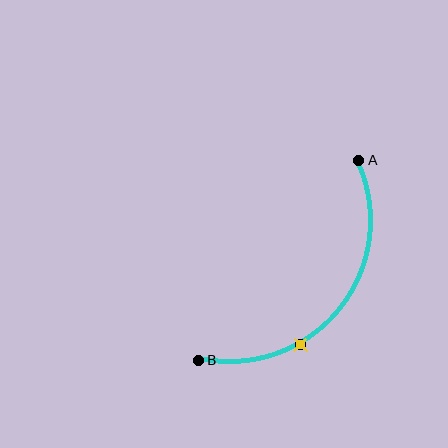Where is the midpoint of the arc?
The arc midpoint is the point on the curve farthest from the straight line joining A and B. It sits below and to the right of that line.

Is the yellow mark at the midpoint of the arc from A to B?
No. The yellow mark lies on the arc but is closer to endpoint B. The arc midpoint would be at the point on the curve equidistant along the arc from both A and B.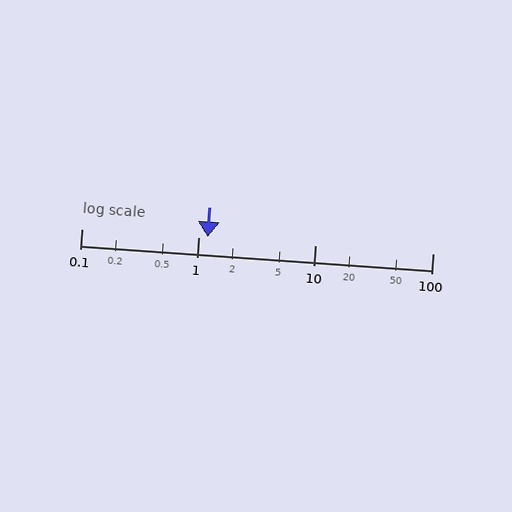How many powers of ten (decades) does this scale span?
The scale spans 3 decades, from 0.1 to 100.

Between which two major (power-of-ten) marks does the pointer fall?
The pointer is between 1 and 10.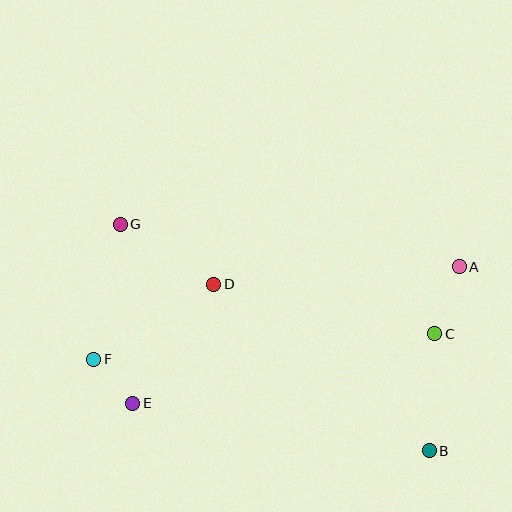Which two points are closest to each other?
Points E and F are closest to each other.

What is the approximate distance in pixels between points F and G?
The distance between F and G is approximately 138 pixels.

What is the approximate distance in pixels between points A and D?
The distance between A and D is approximately 246 pixels.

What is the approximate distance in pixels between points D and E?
The distance between D and E is approximately 144 pixels.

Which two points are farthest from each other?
Points B and G are farthest from each other.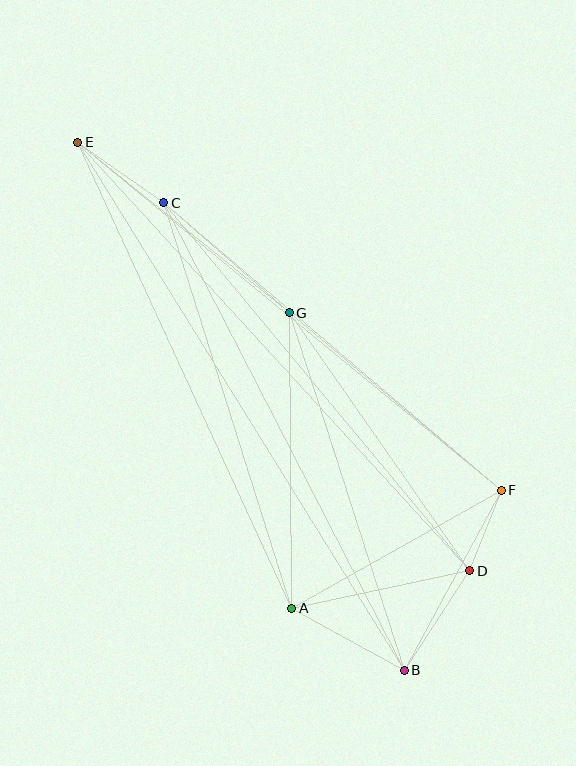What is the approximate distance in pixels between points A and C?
The distance between A and C is approximately 425 pixels.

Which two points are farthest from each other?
Points B and E are farthest from each other.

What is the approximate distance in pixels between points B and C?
The distance between B and C is approximately 526 pixels.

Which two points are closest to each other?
Points D and F are closest to each other.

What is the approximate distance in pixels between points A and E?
The distance between A and E is approximately 513 pixels.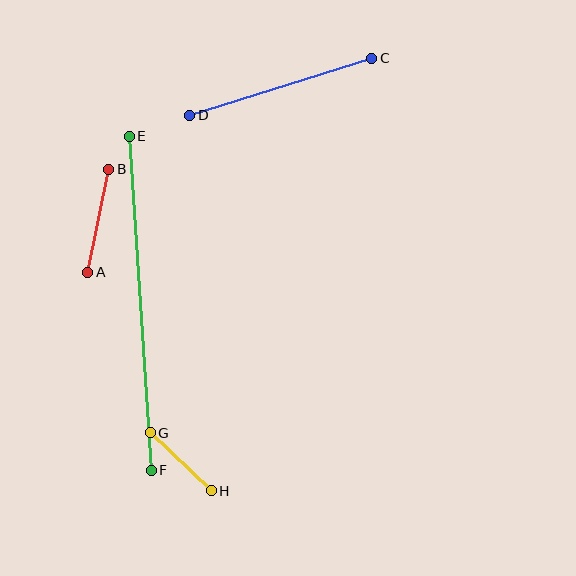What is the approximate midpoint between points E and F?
The midpoint is at approximately (140, 303) pixels.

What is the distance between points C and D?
The distance is approximately 191 pixels.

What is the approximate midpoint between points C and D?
The midpoint is at approximately (281, 87) pixels.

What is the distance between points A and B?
The distance is approximately 105 pixels.